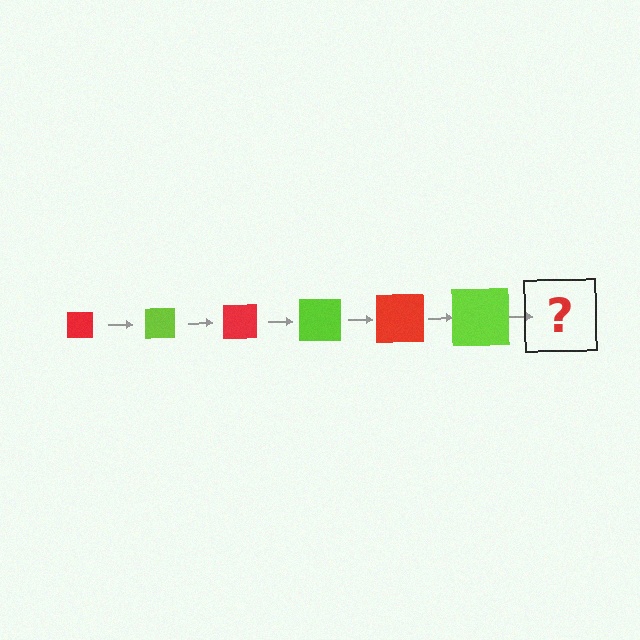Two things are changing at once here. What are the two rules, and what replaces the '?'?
The two rules are that the square grows larger each step and the color cycles through red and lime. The '?' should be a red square, larger than the previous one.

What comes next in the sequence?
The next element should be a red square, larger than the previous one.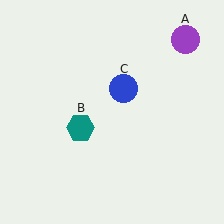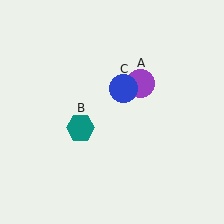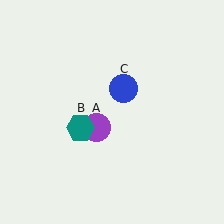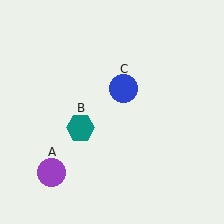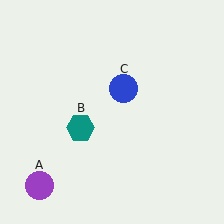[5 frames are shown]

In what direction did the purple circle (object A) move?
The purple circle (object A) moved down and to the left.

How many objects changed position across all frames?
1 object changed position: purple circle (object A).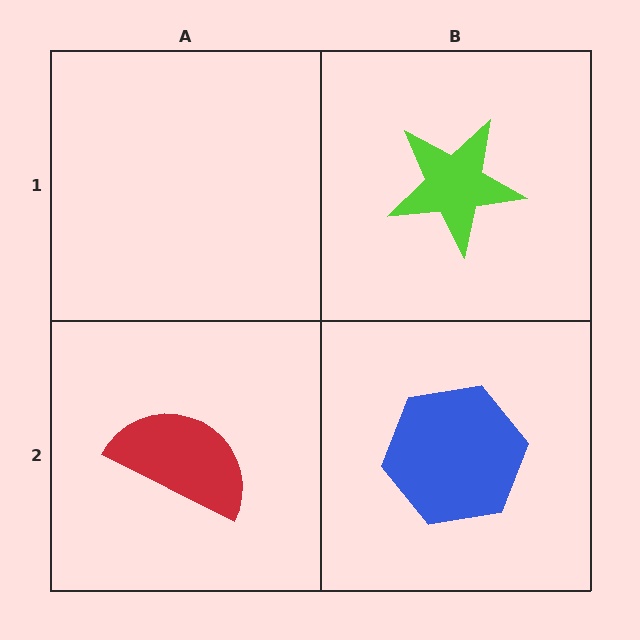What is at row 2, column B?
A blue hexagon.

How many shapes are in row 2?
2 shapes.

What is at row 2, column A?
A red semicircle.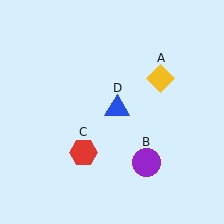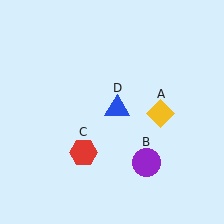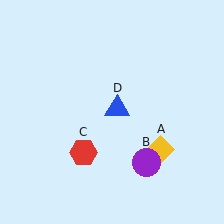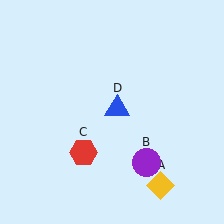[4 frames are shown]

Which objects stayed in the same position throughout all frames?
Purple circle (object B) and red hexagon (object C) and blue triangle (object D) remained stationary.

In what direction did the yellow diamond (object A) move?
The yellow diamond (object A) moved down.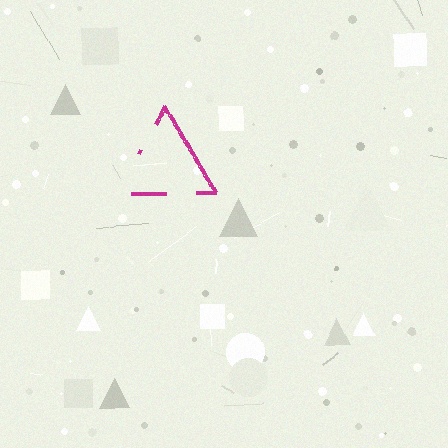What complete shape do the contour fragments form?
The contour fragments form a triangle.